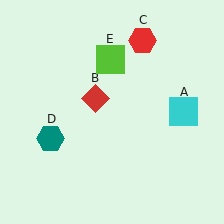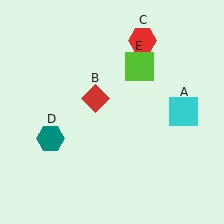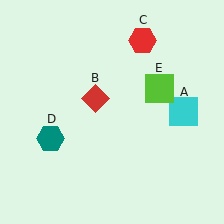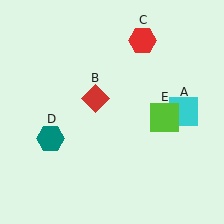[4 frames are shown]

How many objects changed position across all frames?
1 object changed position: lime square (object E).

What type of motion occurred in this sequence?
The lime square (object E) rotated clockwise around the center of the scene.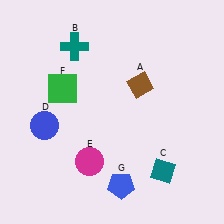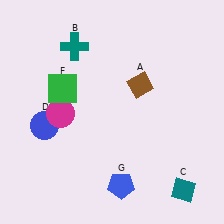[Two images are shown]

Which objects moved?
The objects that moved are: the teal diamond (C), the magenta circle (E).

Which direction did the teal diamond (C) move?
The teal diamond (C) moved right.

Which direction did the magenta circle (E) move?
The magenta circle (E) moved up.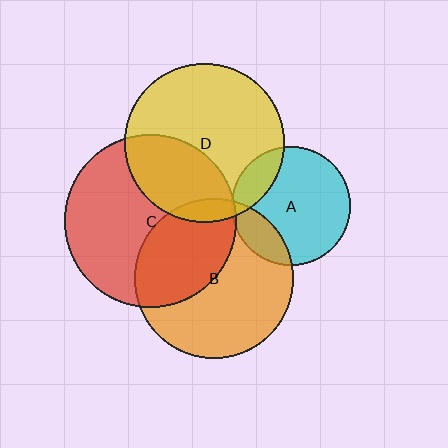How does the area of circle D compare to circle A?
Approximately 1.8 times.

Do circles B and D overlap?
Yes.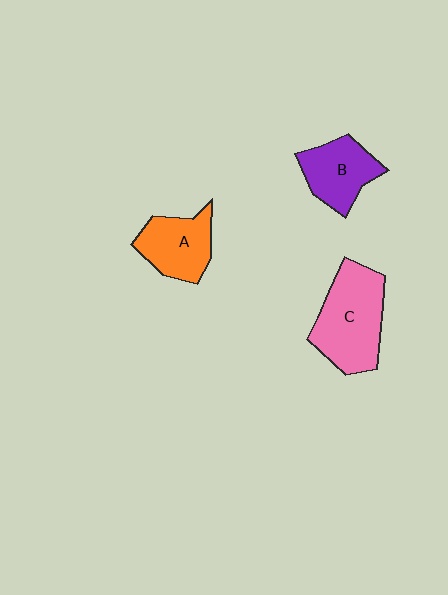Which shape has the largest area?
Shape C (pink).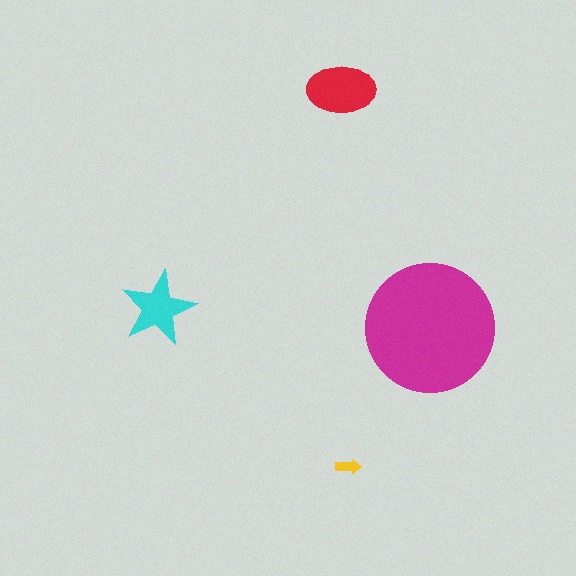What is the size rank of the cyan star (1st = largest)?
3rd.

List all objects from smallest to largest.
The yellow arrow, the cyan star, the red ellipse, the magenta circle.